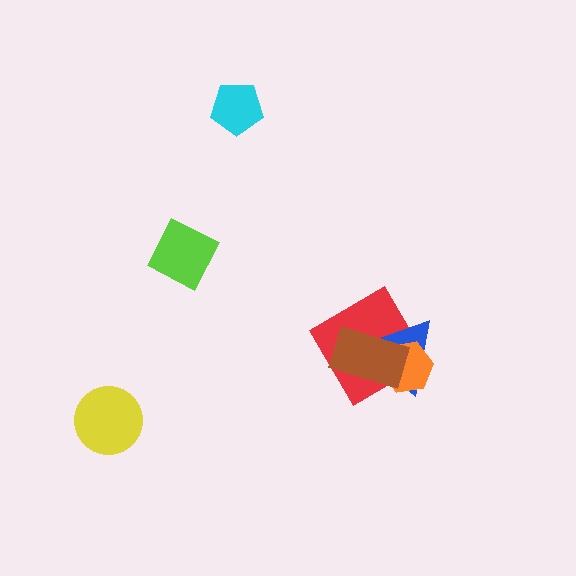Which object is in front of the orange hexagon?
The brown rectangle is in front of the orange hexagon.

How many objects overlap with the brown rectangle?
3 objects overlap with the brown rectangle.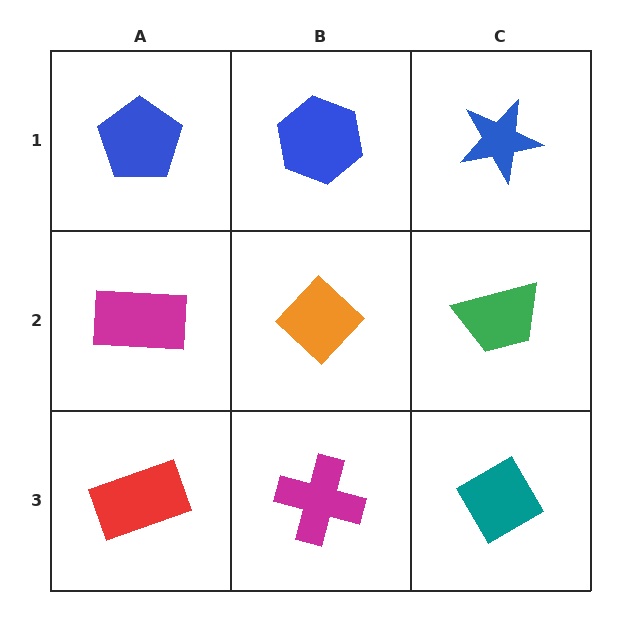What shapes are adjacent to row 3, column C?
A green trapezoid (row 2, column C), a magenta cross (row 3, column B).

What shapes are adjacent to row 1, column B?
An orange diamond (row 2, column B), a blue pentagon (row 1, column A), a blue star (row 1, column C).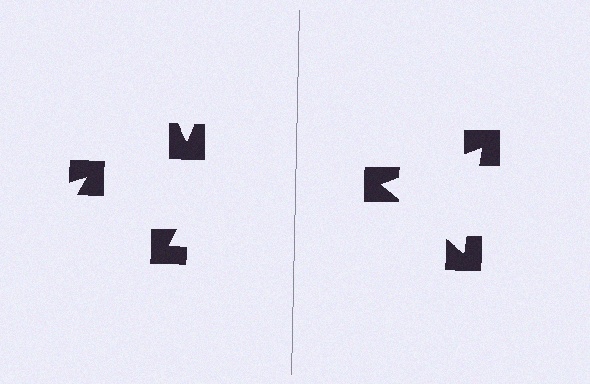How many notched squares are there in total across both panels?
6 — 3 on each side.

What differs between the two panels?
The notched squares are positioned identically on both sides; only the wedge orientations differ. On the right they align to a triangle; on the left they are misaligned.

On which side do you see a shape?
An illusory triangle appears on the right side. On the left side the wedge cuts are rotated, so no coherent shape forms.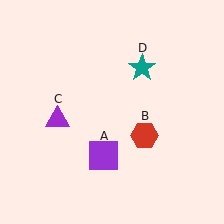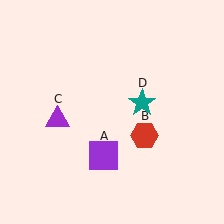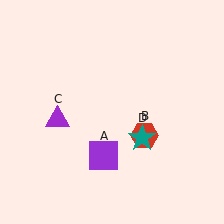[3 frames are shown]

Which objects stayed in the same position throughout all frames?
Purple square (object A) and red hexagon (object B) and purple triangle (object C) remained stationary.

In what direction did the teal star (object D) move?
The teal star (object D) moved down.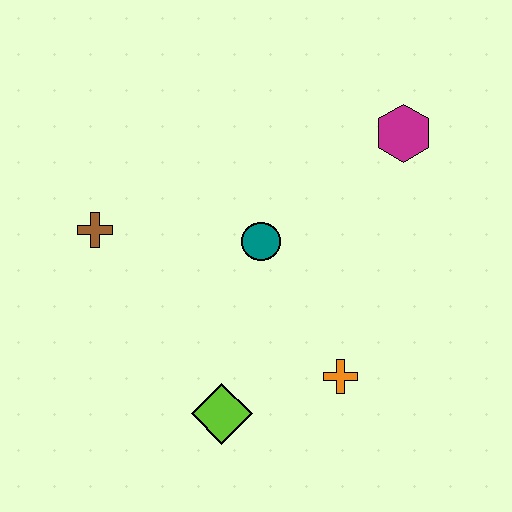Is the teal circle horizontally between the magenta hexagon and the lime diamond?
Yes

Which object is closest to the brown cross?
The teal circle is closest to the brown cross.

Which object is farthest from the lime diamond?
The magenta hexagon is farthest from the lime diamond.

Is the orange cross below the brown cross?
Yes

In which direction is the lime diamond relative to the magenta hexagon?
The lime diamond is below the magenta hexagon.